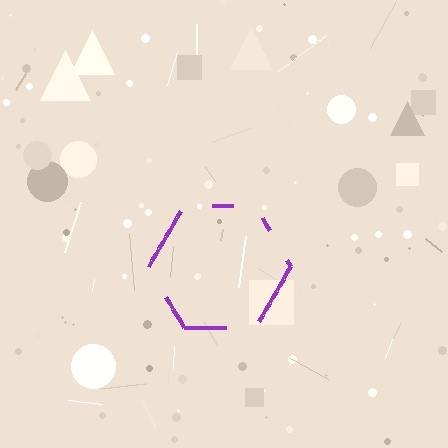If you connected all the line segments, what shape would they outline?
They would outline a hexagon.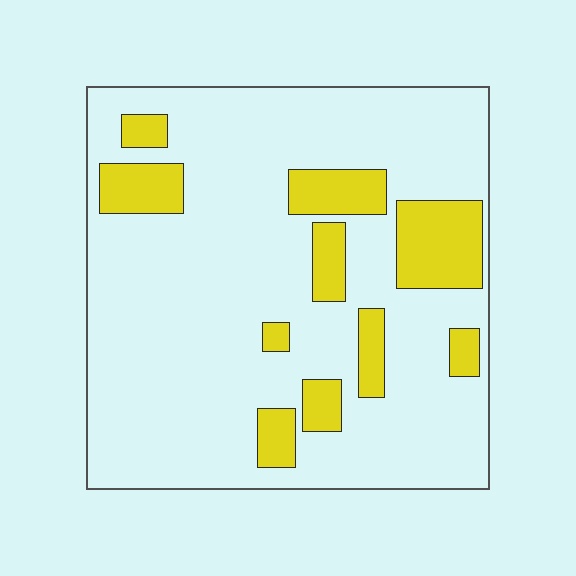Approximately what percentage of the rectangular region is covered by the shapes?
Approximately 20%.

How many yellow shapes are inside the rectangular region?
10.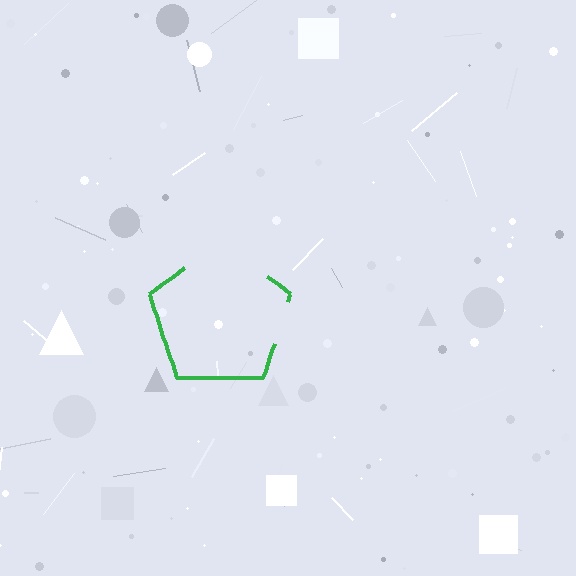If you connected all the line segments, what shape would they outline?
They would outline a pentagon.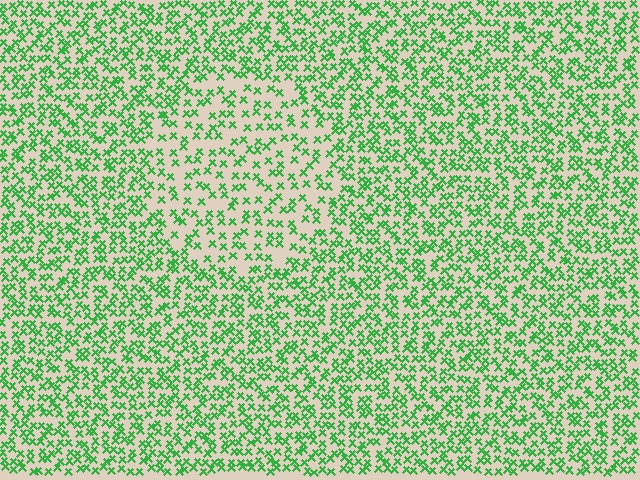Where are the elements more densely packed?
The elements are more densely packed outside the circle boundary.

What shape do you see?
I see a circle.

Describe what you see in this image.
The image contains small green elements arranged at two different densities. A circle-shaped region is visible where the elements are less densely packed than the surrounding area.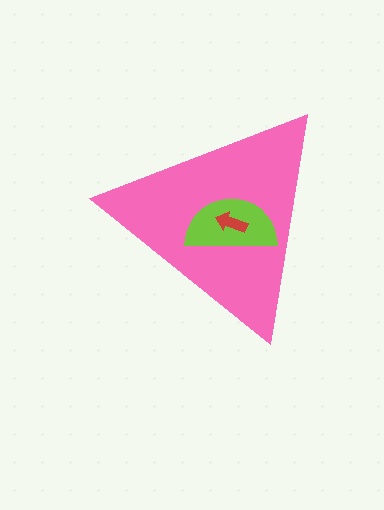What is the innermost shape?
The red arrow.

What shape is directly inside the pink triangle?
The lime semicircle.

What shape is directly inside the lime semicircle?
The red arrow.